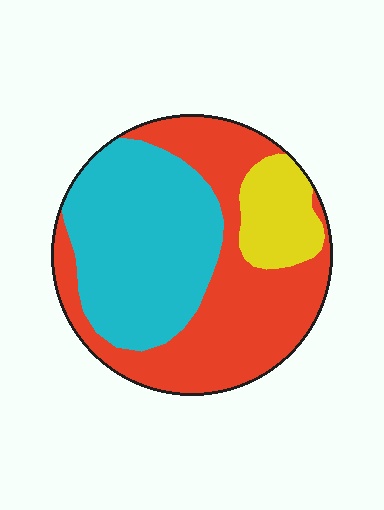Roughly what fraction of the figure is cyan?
Cyan covers about 40% of the figure.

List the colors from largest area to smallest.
From largest to smallest: red, cyan, yellow.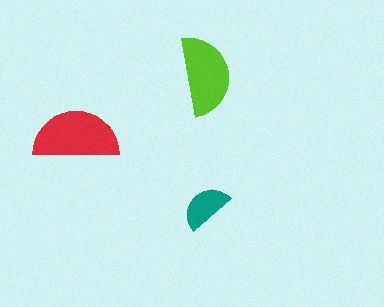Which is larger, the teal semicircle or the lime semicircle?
The lime one.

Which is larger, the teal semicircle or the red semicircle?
The red one.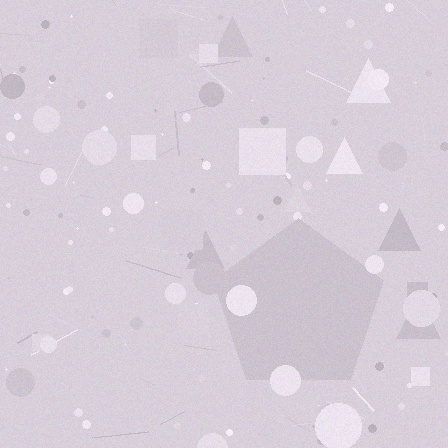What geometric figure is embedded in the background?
A pentagon is embedded in the background.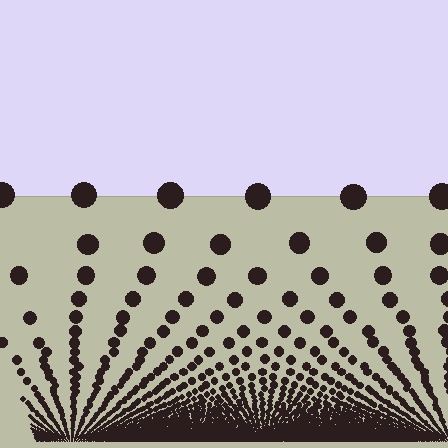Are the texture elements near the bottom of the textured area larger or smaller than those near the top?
Smaller. The gradient is inverted — elements near the bottom are smaller and denser.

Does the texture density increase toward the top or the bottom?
Density increases toward the bottom.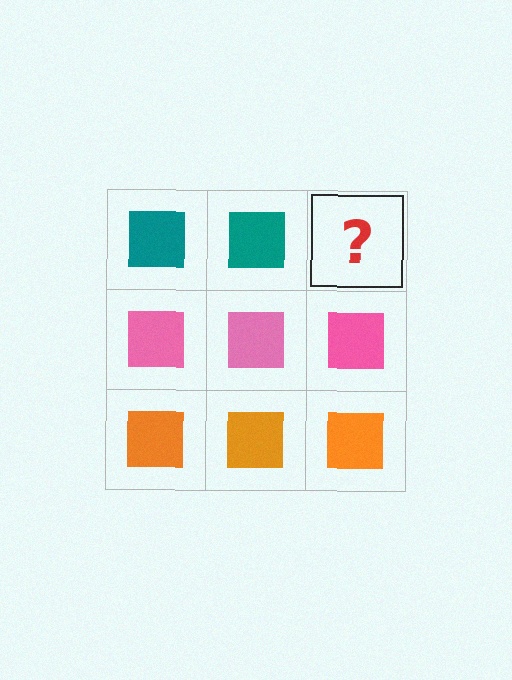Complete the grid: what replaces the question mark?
The question mark should be replaced with a teal square.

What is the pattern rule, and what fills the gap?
The rule is that each row has a consistent color. The gap should be filled with a teal square.